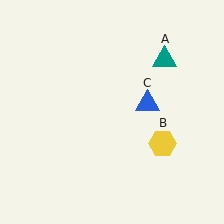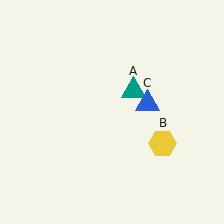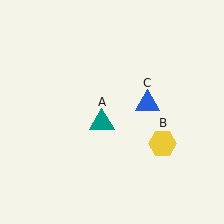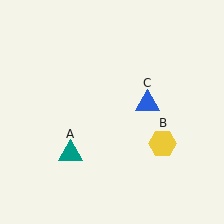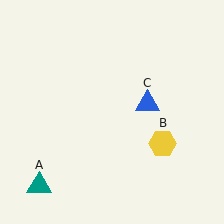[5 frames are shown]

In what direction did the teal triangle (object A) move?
The teal triangle (object A) moved down and to the left.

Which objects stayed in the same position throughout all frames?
Yellow hexagon (object B) and blue triangle (object C) remained stationary.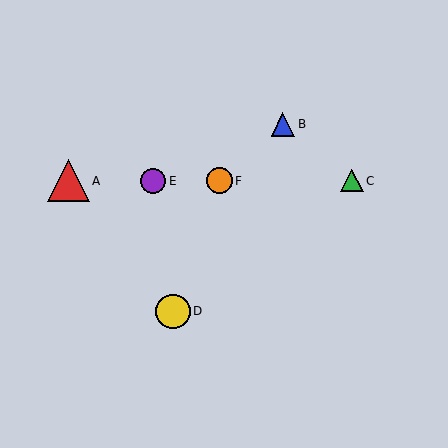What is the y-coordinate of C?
Object C is at y≈181.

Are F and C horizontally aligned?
Yes, both are at y≈181.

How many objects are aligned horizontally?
4 objects (A, C, E, F) are aligned horizontally.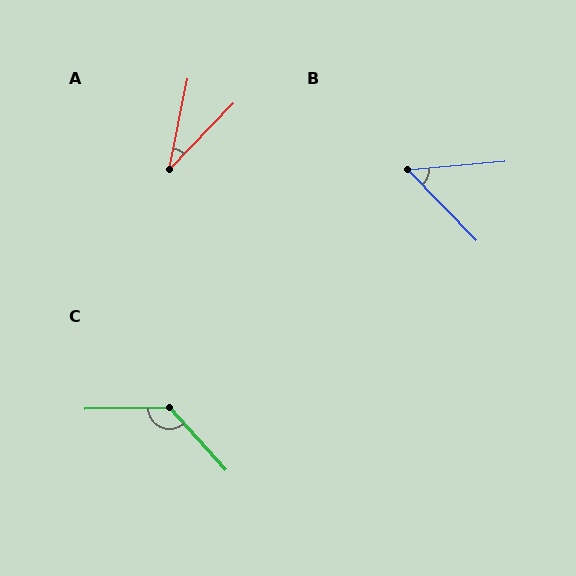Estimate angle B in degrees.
Approximately 50 degrees.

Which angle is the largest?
C, at approximately 131 degrees.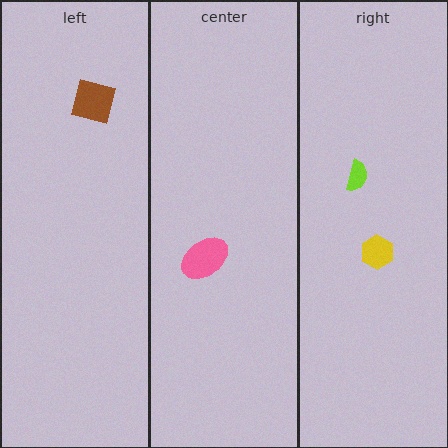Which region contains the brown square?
The left region.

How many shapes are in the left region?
1.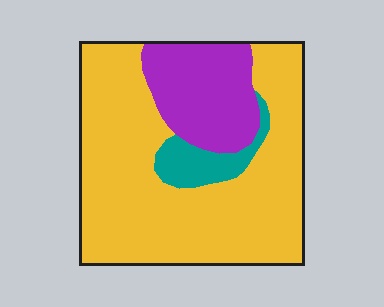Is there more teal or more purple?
Purple.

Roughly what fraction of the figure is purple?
Purple covers 21% of the figure.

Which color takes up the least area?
Teal, at roughly 10%.